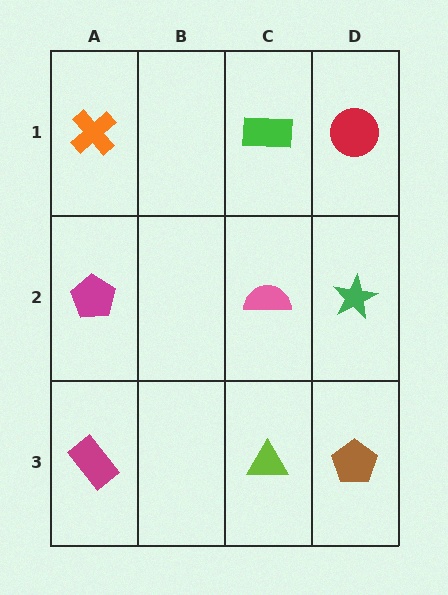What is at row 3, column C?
A lime triangle.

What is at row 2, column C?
A pink semicircle.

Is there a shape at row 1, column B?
No, that cell is empty.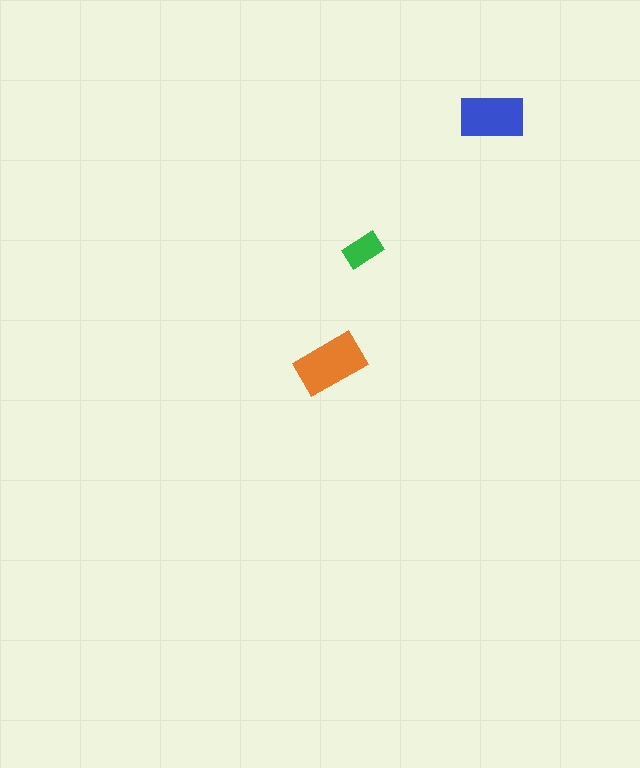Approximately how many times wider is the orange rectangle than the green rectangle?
About 2 times wider.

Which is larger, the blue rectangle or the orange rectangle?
The orange one.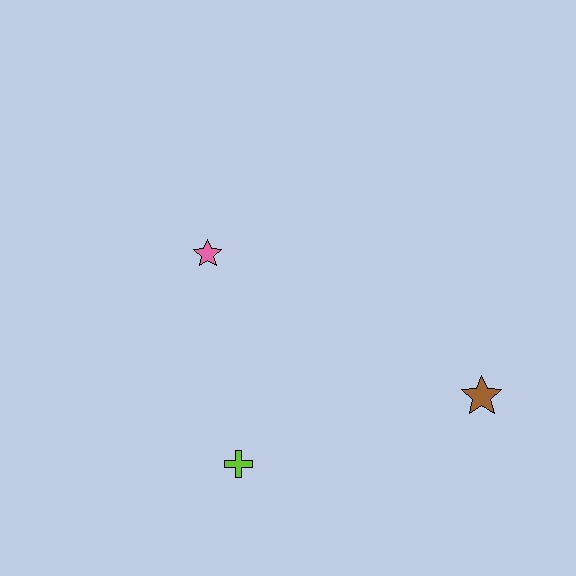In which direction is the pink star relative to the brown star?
The pink star is to the left of the brown star.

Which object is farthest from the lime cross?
The brown star is farthest from the lime cross.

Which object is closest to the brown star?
The lime cross is closest to the brown star.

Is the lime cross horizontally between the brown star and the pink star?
Yes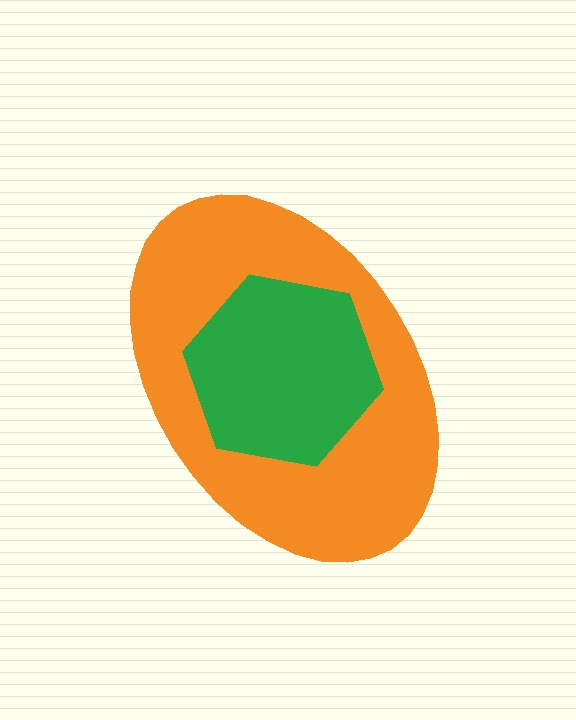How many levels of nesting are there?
2.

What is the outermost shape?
The orange ellipse.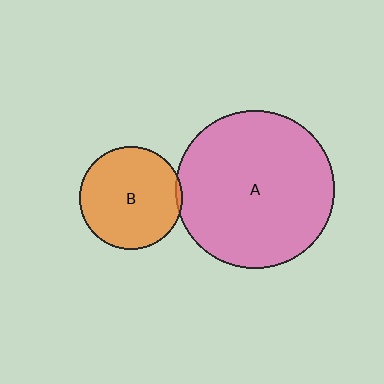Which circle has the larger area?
Circle A (pink).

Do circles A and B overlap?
Yes.